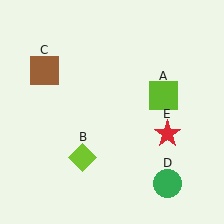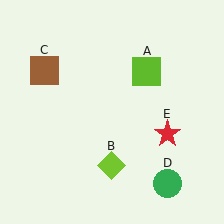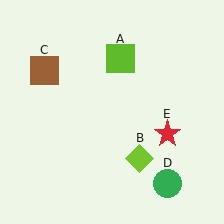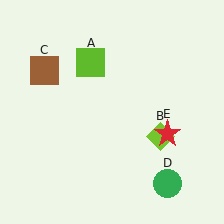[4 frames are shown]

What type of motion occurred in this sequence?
The lime square (object A), lime diamond (object B) rotated counterclockwise around the center of the scene.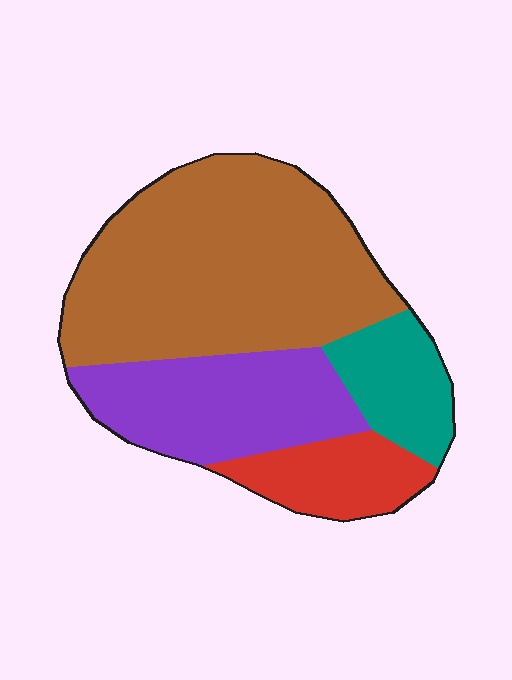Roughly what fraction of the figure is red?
Red covers 12% of the figure.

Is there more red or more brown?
Brown.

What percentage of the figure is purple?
Purple takes up between a sixth and a third of the figure.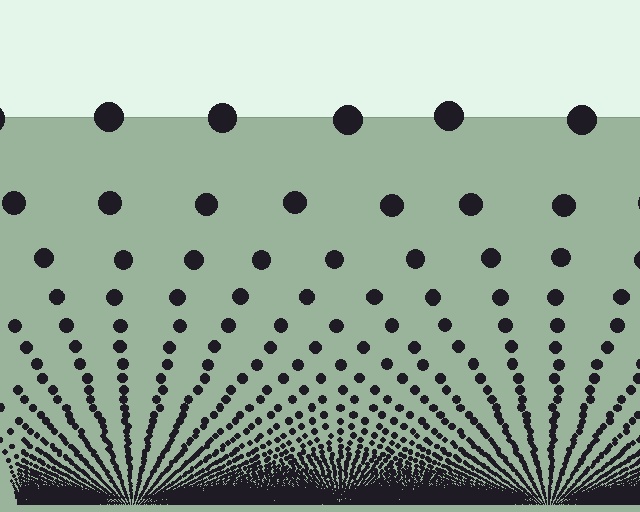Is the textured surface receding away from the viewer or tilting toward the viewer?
The surface appears to tilt toward the viewer. Texture elements get larger and sparser toward the top.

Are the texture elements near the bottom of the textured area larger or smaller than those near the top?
Smaller. The gradient is inverted — elements near the bottom are smaller and denser.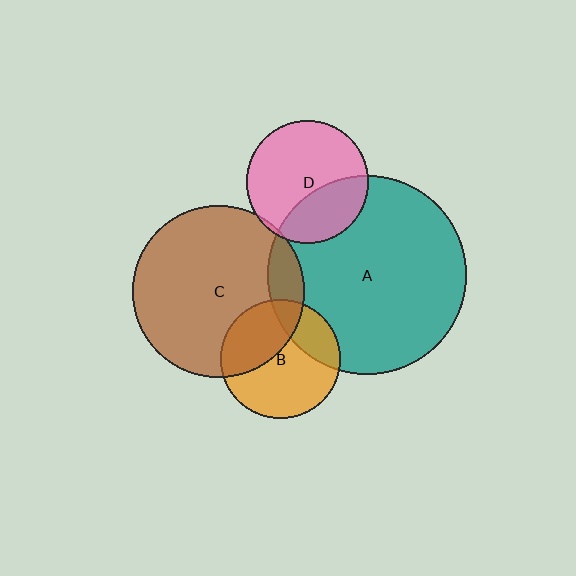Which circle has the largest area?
Circle A (teal).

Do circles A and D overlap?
Yes.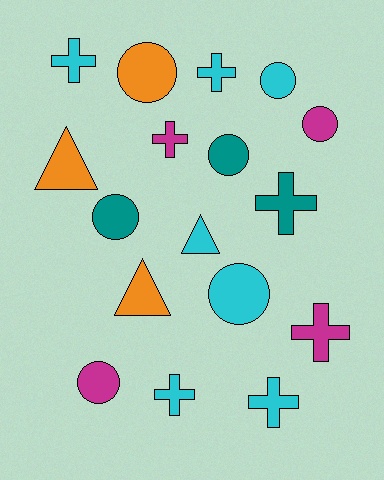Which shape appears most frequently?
Circle, with 7 objects.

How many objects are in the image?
There are 17 objects.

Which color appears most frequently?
Cyan, with 7 objects.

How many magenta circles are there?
There are 2 magenta circles.